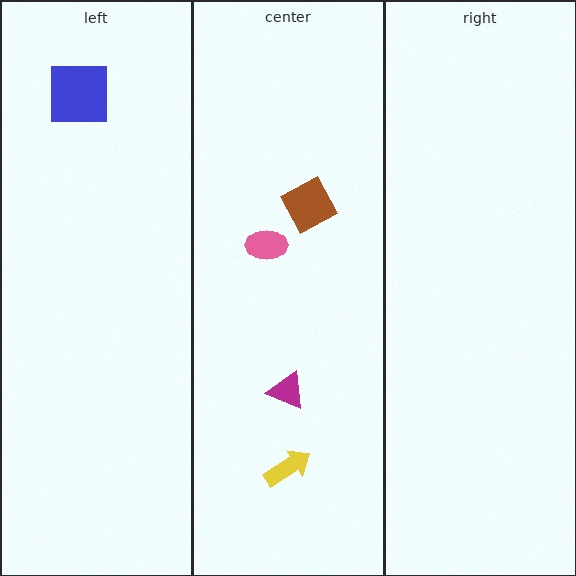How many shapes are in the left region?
1.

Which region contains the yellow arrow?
The center region.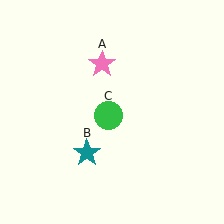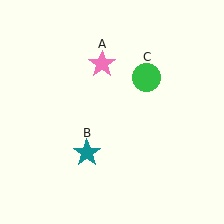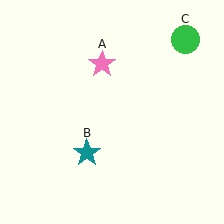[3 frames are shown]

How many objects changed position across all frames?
1 object changed position: green circle (object C).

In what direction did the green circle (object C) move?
The green circle (object C) moved up and to the right.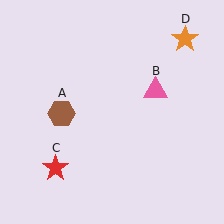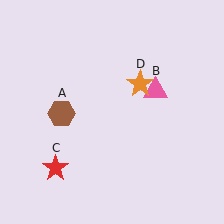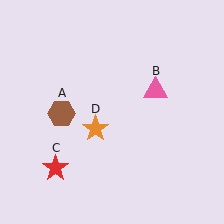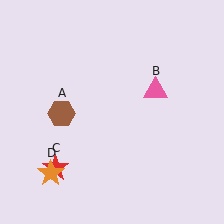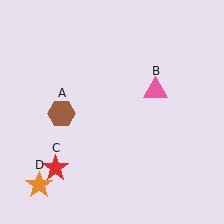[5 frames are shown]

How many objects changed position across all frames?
1 object changed position: orange star (object D).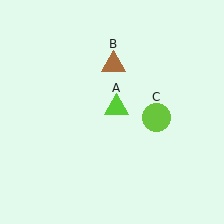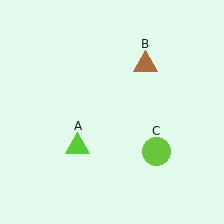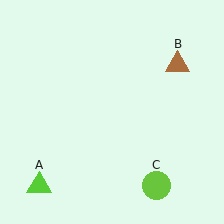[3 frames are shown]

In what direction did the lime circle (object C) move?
The lime circle (object C) moved down.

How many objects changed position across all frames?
3 objects changed position: lime triangle (object A), brown triangle (object B), lime circle (object C).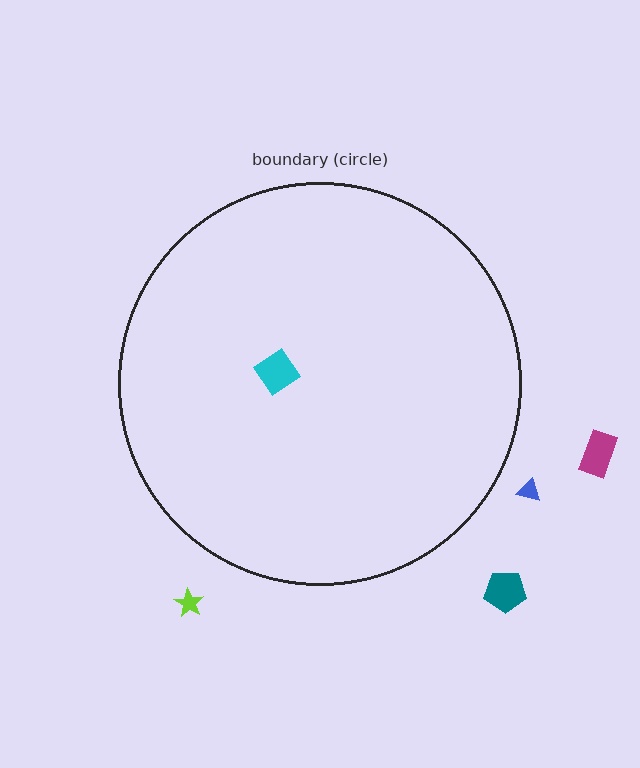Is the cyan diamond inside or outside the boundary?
Inside.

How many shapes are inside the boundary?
1 inside, 4 outside.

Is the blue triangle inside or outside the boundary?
Outside.